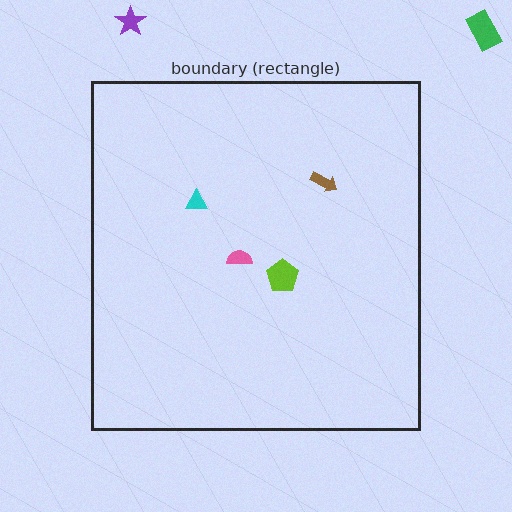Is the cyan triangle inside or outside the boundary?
Inside.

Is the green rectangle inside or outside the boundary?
Outside.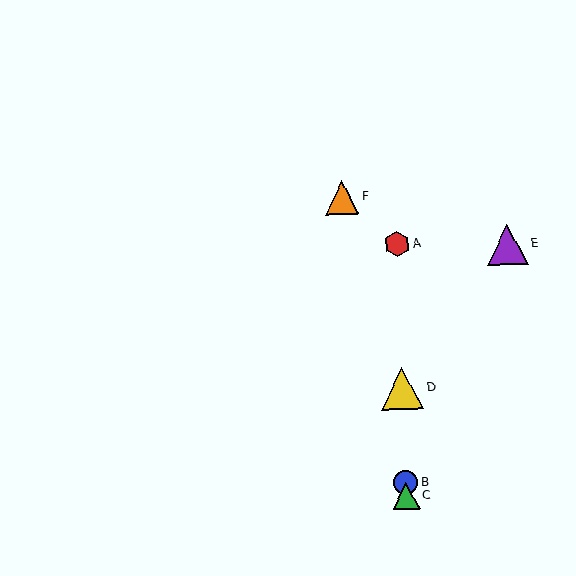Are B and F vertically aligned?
No, B is at x≈406 and F is at x≈342.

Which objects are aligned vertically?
Objects A, B, C, D are aligned vertically.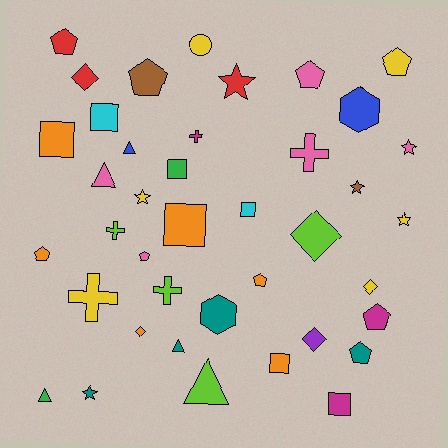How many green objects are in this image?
There are 2 green objects.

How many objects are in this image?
There are 40 objects.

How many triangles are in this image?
There are 5 triangles.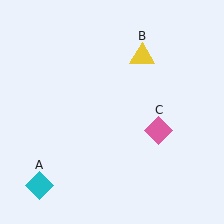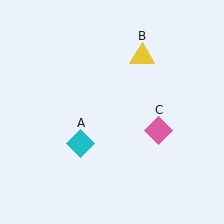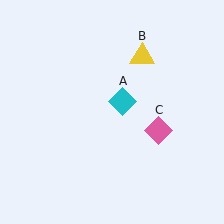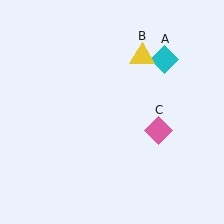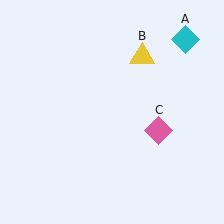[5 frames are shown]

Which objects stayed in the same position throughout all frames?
Yellow triangle (object B) and pink diamond (object C) remained stationary.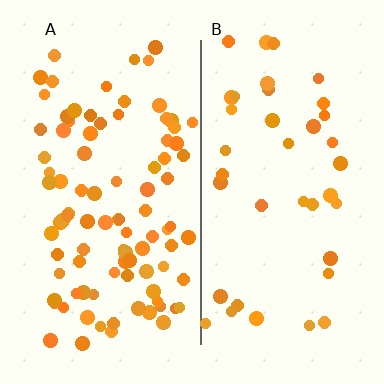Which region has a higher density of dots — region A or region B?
A (the left).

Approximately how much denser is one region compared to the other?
Approximately 2.3× — region A over region B.